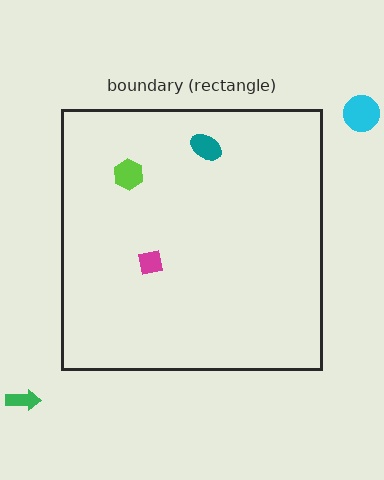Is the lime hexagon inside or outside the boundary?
Inside.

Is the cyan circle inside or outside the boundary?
Outside.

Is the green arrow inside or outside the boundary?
Outside.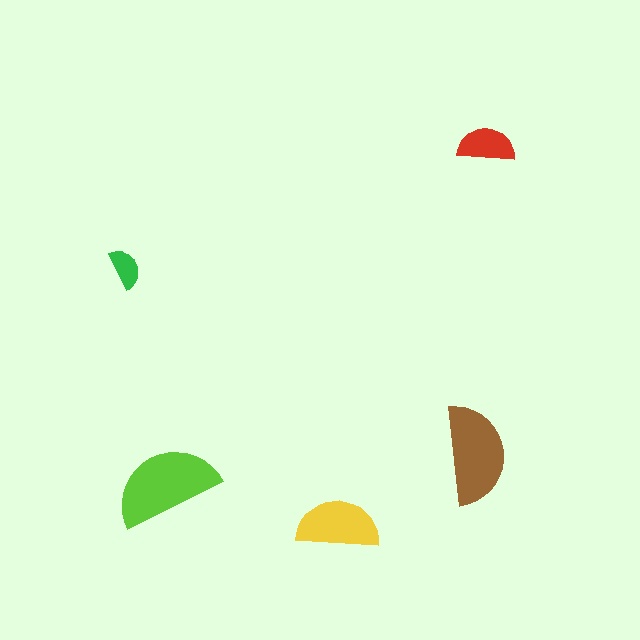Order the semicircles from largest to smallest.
the lime one, the brown one, the yellow one, the red one, the green one.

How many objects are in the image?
There are 5 objects in the image.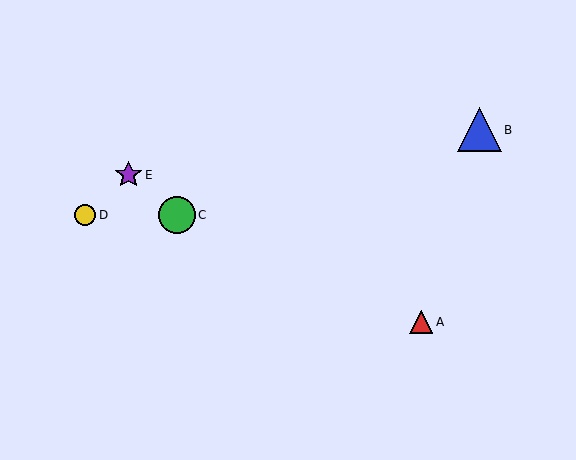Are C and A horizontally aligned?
No, C is at y≈215 and A is at y≈322.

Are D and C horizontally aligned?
Yes, both are at y≈215.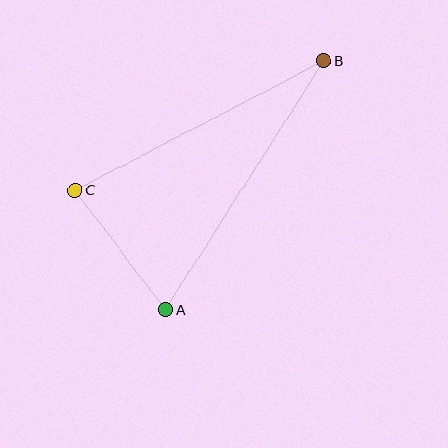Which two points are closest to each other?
Points A and C are closest to each other.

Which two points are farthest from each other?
Points A and B are farthest from each other.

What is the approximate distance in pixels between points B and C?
The distance between B and C is approximately 281 pixels.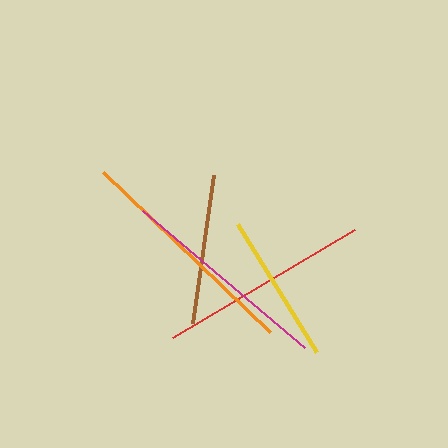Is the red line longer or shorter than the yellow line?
The red line is longer than the yellow line.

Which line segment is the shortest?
The yellow line is the shortest at approximately 150 pixels.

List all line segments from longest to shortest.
From longest to shortest: orange, red, magenta, brown, yellow.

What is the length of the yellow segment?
The yellow segment is approximately 150 pixels long.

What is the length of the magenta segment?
The magenta segment is approximately 212 pixels long.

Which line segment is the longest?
The orange line is the longest at approximately 231 pixels.